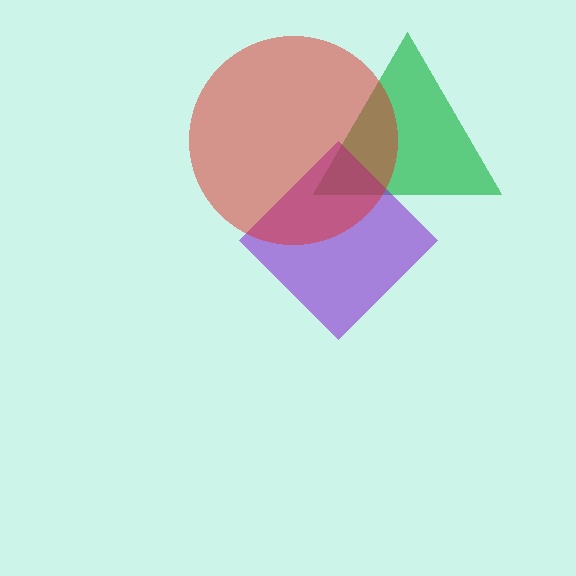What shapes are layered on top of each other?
The layered shapes are: a green triangle, a purple diamond, a red circle.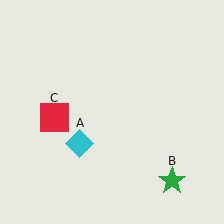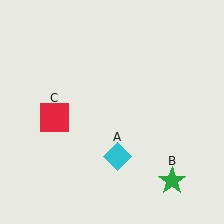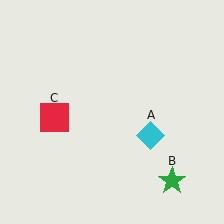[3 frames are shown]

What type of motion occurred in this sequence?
The cyan diamond (object A) rotated counterclockwise around the center of the scene.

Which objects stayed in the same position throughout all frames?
Green star (object B) and red square (object C) remained stationary.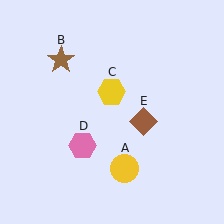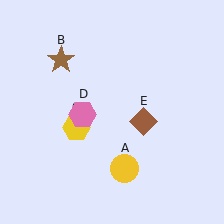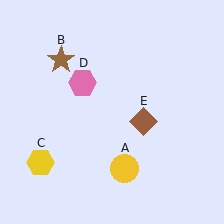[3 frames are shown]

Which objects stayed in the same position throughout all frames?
Yellow circle (object A) and brown star (object B) and brown diamond (object E) remained stationary.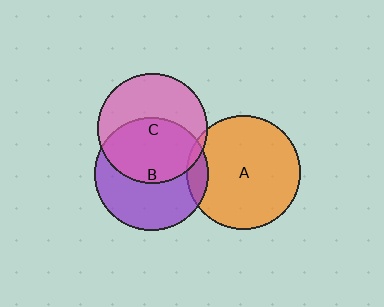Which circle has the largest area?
Circle A (orange).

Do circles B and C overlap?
Yes.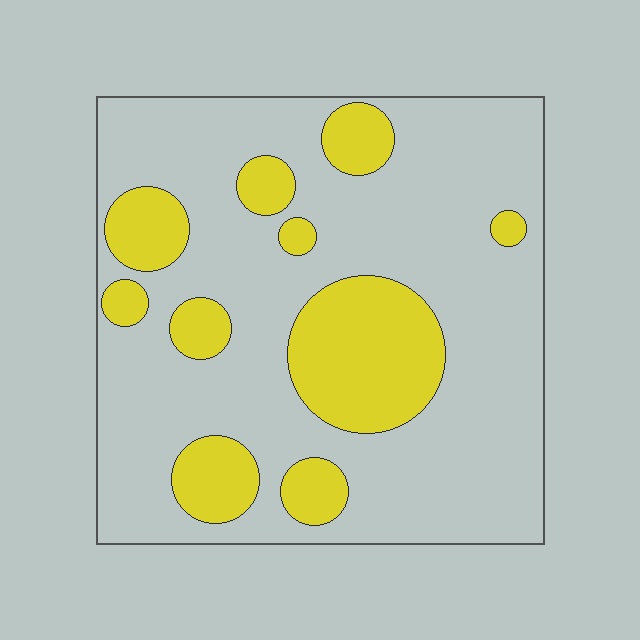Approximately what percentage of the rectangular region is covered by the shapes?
Approximately 25%.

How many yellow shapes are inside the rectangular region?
10.